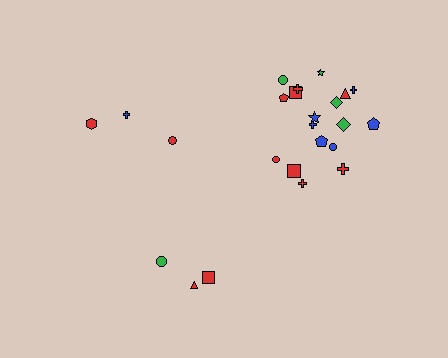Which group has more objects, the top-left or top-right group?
The top-right group.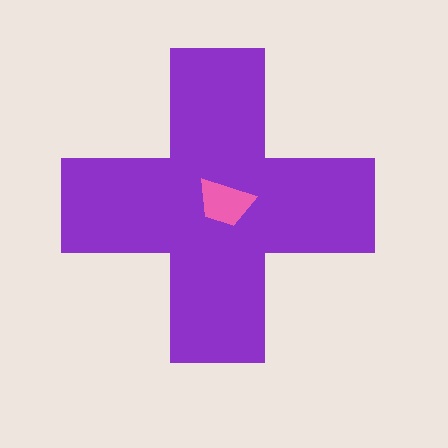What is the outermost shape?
The purple cross.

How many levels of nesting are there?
2.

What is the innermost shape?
The pink trapezoid.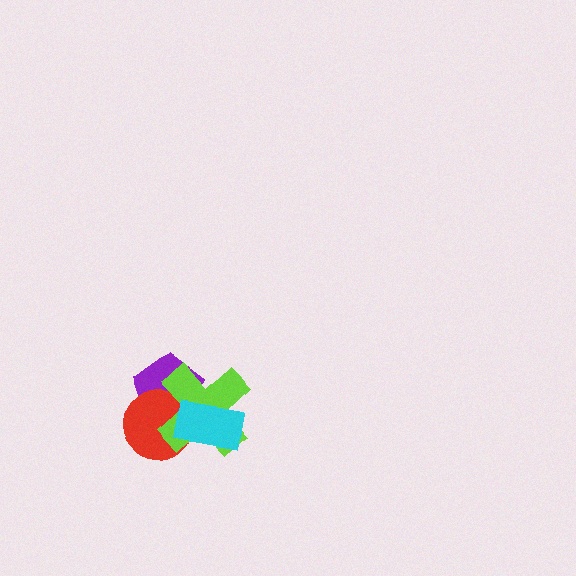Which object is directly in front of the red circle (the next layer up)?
The lime cross is directly in front of the red circle.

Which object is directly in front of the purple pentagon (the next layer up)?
The red circle is directly in front of the purple pentagon.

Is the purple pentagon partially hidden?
Yes, it is partially covered by another shape.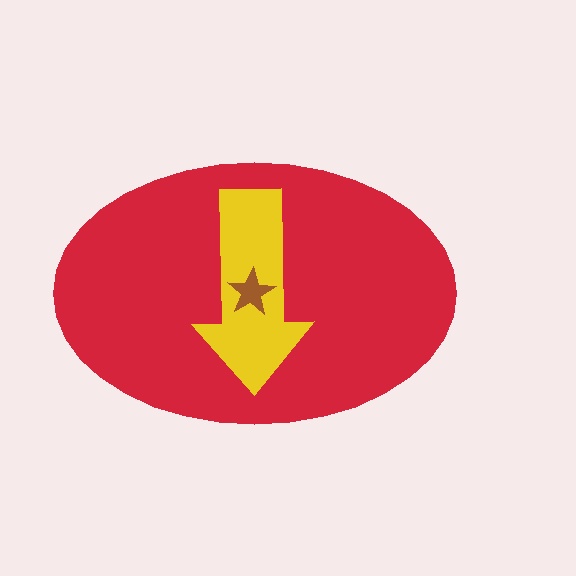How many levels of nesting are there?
3.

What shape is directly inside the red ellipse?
The yellow arrow.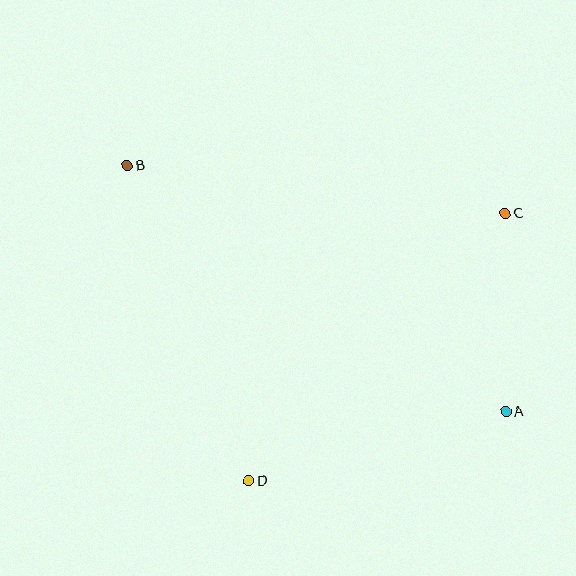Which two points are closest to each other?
Points A and C are closest to each other.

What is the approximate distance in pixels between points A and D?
The distance between A and D is approximately 266 pixels.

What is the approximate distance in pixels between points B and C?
The distance between B and C is approximately 381 pixels.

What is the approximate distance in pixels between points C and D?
The distance between C and D is approximately 371 pixels.